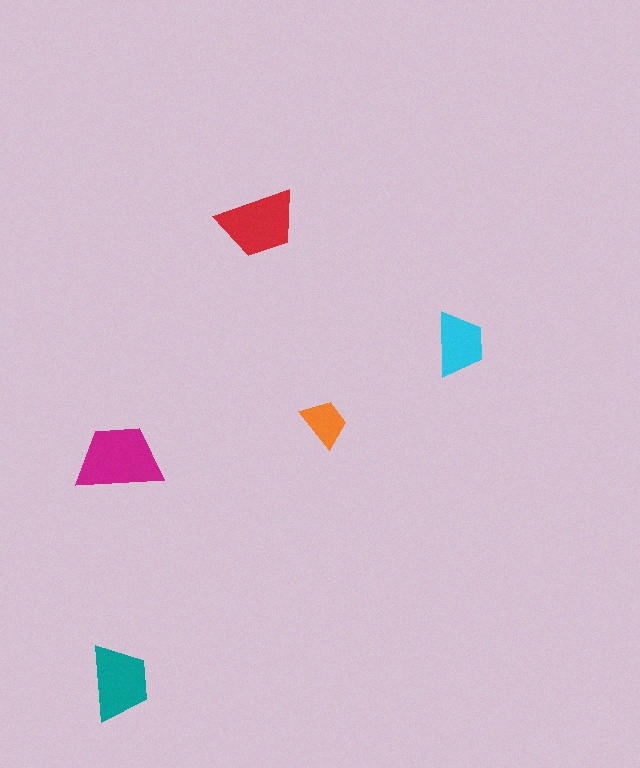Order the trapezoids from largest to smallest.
the magenta one, the red one, the teal one, the cyan one, the orange one.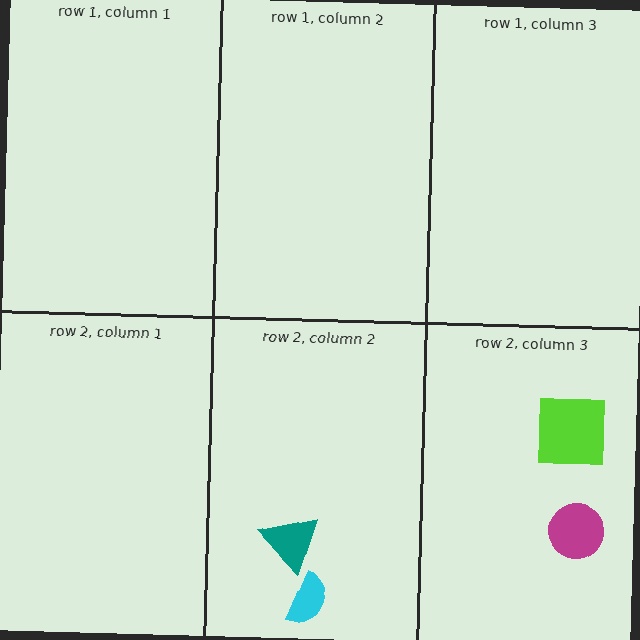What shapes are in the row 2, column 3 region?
The magenta circle, the lime square.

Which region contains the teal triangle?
The row 2, column 2 region.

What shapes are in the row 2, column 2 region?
The teal triangle, the cyan semicircle.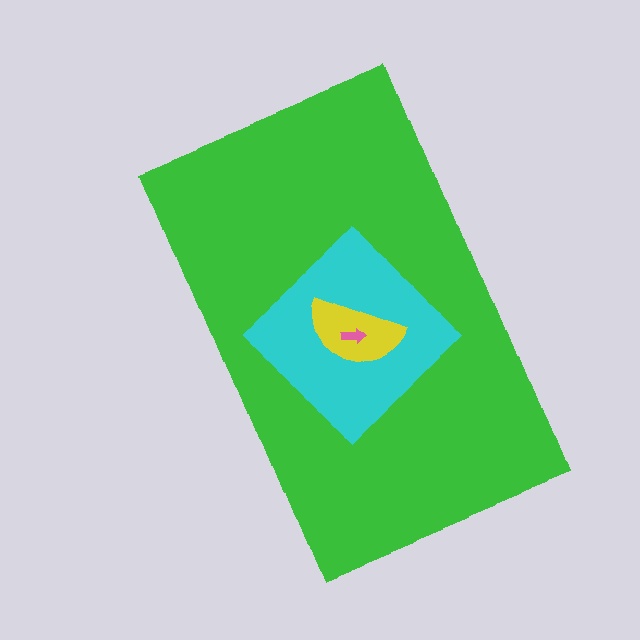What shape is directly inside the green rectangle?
The cyan diamond.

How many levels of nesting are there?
4.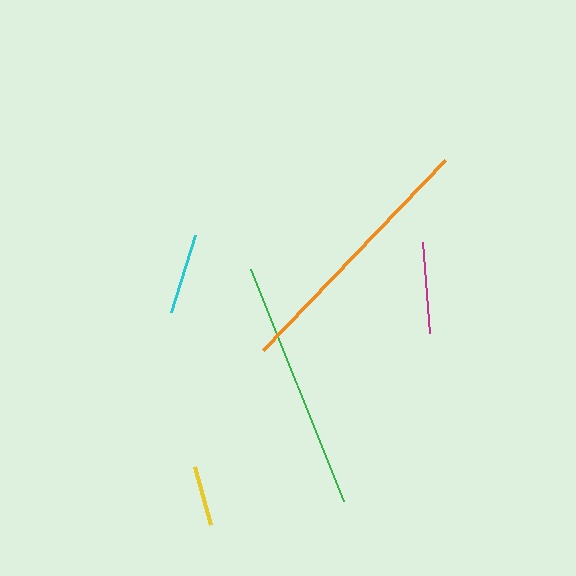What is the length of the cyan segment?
The cyan segment is approximately 80 pixels long.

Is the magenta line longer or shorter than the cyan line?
The magenta line is longer than the cyan line.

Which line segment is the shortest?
The yellow line is the shortest at approximately 60 pixels.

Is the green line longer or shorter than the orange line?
The orange line is longer than the green line.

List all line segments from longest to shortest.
From longest to shortest: orange, green, magenta, cyan, yellow.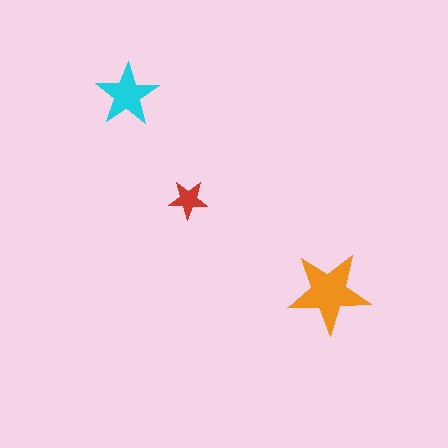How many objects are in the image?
There are 3 objects in the image.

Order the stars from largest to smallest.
the orange one, the cyan one, the red one.